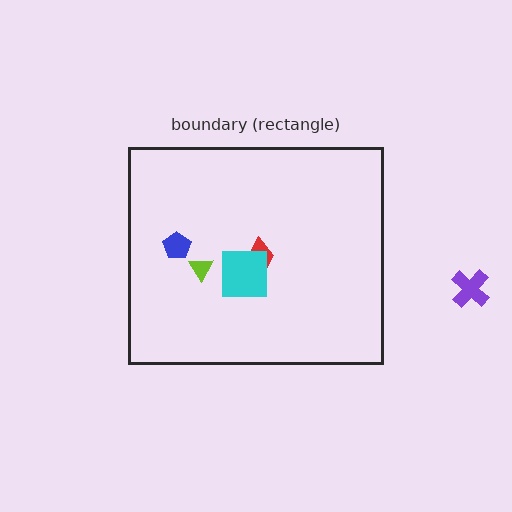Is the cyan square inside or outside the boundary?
Inside.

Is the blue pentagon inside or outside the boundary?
Inside.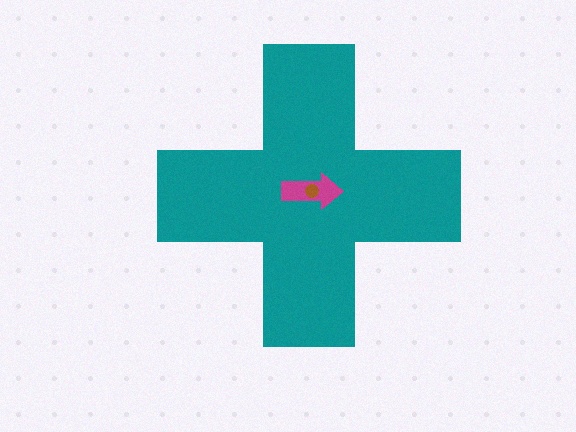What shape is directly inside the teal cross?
The magenta arrow.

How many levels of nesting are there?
3.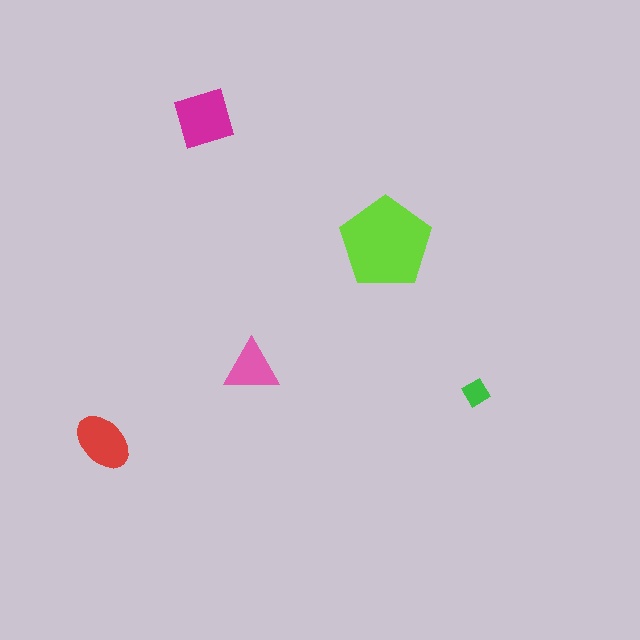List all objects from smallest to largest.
The green diamond, the pink triangle, the red ellipse, the magenta square, the lime pentagon.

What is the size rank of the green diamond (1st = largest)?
5th.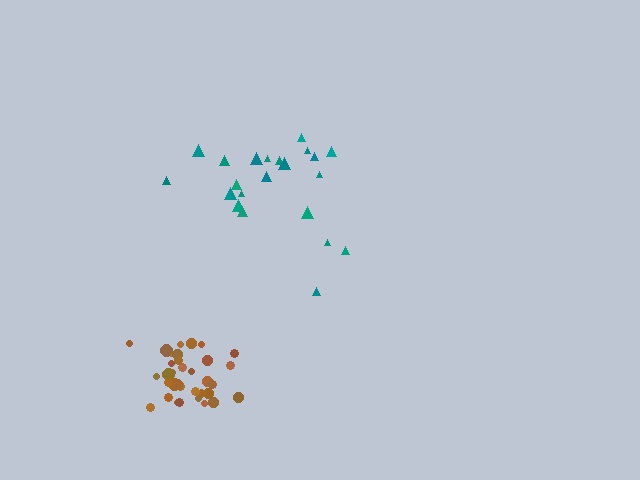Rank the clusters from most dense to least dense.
brown, teal.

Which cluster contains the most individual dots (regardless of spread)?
Brown (34).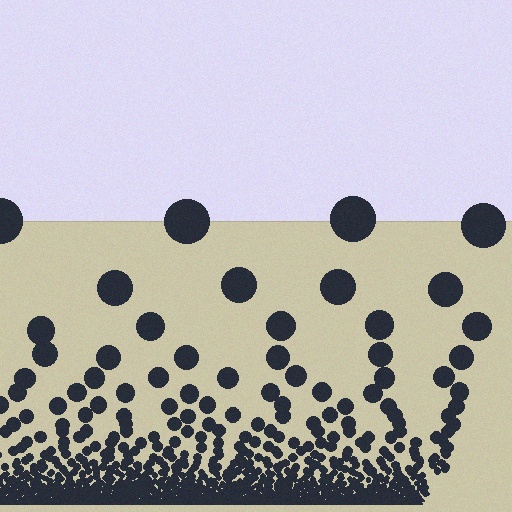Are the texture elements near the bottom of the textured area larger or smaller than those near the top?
Smaller. The gradient is inverted — elements near the bottom are smaller and denser.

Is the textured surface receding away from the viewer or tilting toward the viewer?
The surface appears to tilt toward the viewer. Texture elements get larger and sparser toward the top.